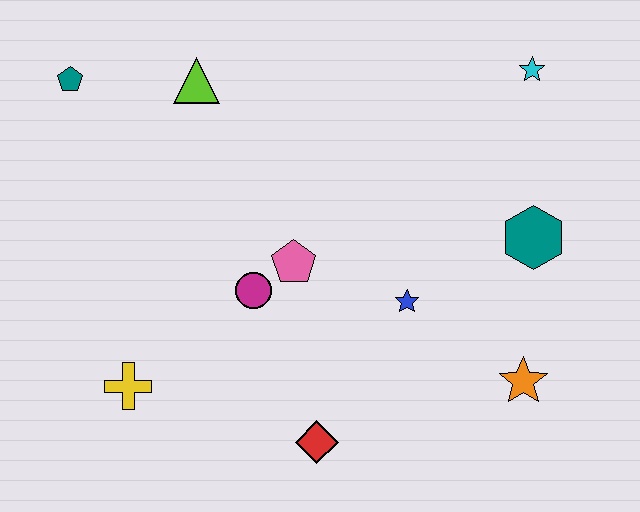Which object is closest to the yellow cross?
The magenta circle is closest to the yellow cross.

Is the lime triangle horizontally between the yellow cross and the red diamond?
Yes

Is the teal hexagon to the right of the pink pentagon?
Yes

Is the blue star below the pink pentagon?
Yes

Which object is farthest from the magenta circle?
The cyan star is farthest from the magenta circle.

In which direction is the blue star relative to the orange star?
The blue star is to the left of the orange star.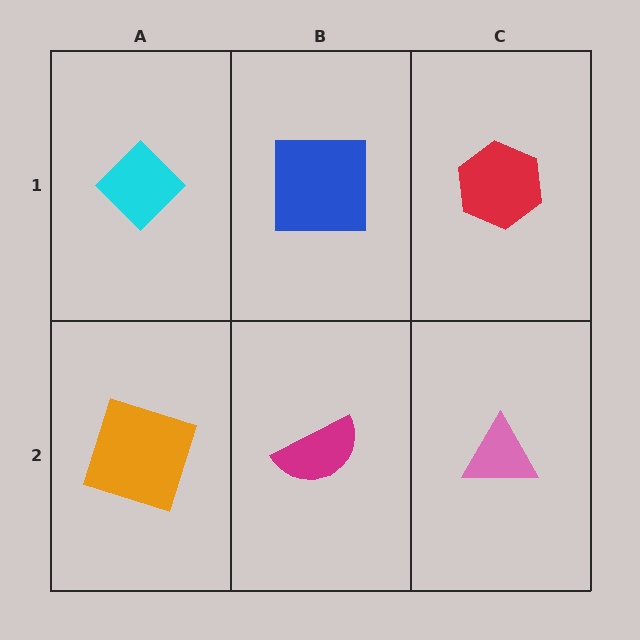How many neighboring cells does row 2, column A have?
2.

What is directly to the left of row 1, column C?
A blue square.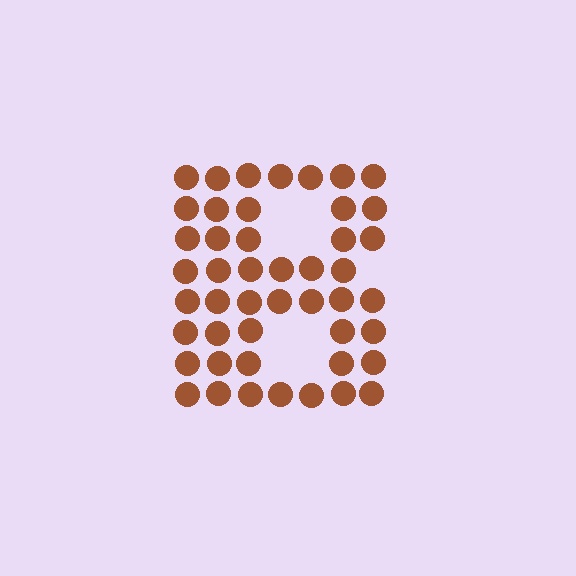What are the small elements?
The small elements are circles.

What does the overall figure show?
The overall figure shows the letter B.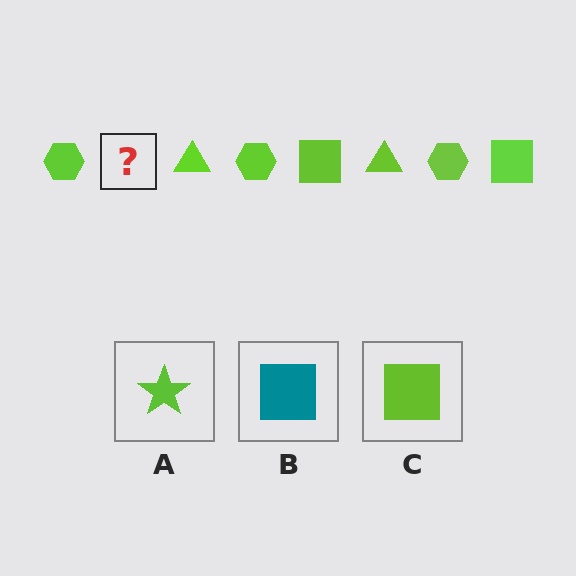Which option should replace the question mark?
Option C.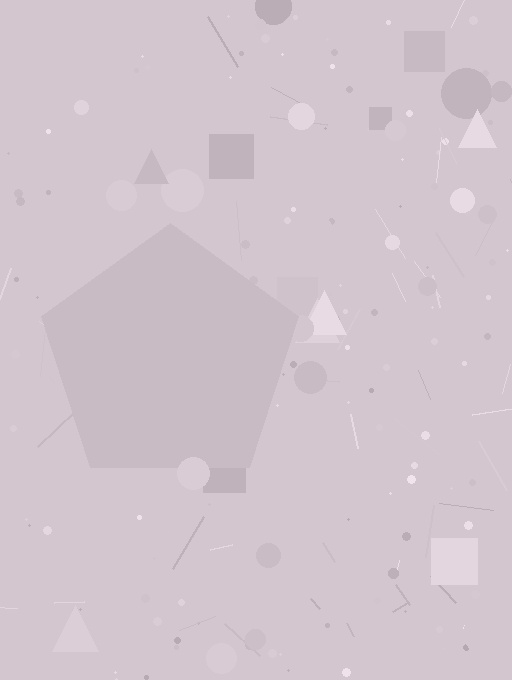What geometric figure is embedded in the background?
A pentagon is embedded in the background.